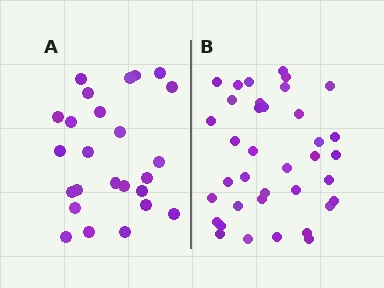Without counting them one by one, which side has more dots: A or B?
Region B (the right region) has more dots.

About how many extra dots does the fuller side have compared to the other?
Region B has roughly 12 or so more dots than region A.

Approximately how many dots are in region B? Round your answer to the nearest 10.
About 40 dots. (The exact count is 37, which rounds to 40.)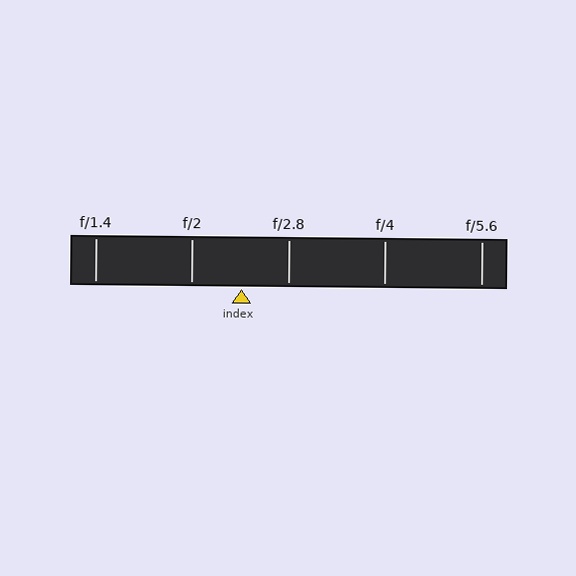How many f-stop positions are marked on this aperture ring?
There are 5 f-stop positions marked.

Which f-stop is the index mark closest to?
The index mark is closest to f/2.8.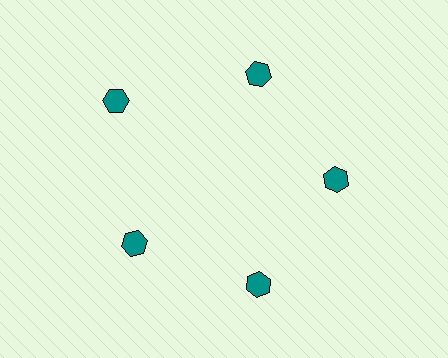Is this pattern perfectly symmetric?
No. The 5 teal hexagons are arranged in a ring, but one element near the 10 o'clock position is pushed outward from the center, breaking the 5-fold rotational symmetry.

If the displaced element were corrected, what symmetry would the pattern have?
It would have 5-fold rotational symmetry — the pattern would map onto itself every 72 degrees.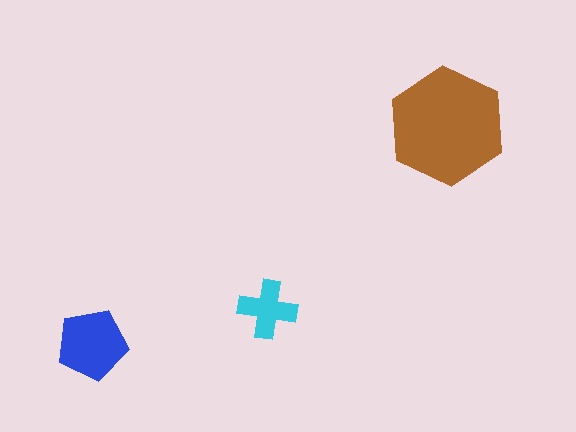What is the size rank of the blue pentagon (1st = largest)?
2nd.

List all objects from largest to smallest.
The brown hexagon, the blue pentagon, the cyan cross.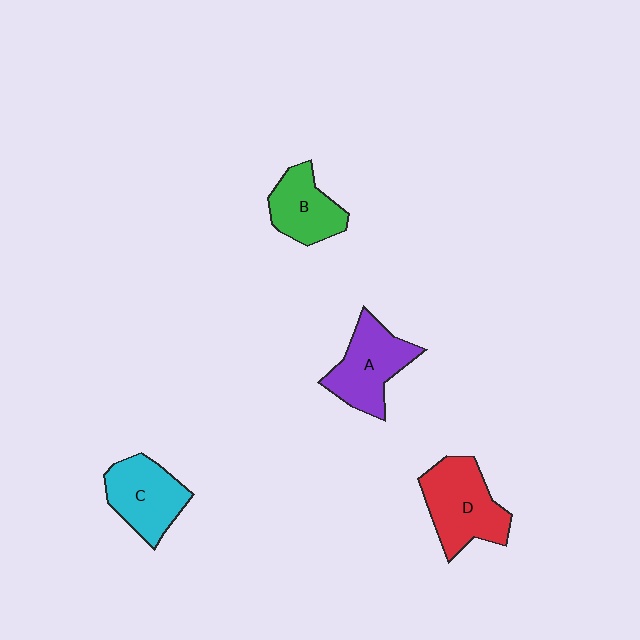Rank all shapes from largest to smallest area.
From largest to smallest: D (red), A (purple), C (cyan), B (green).